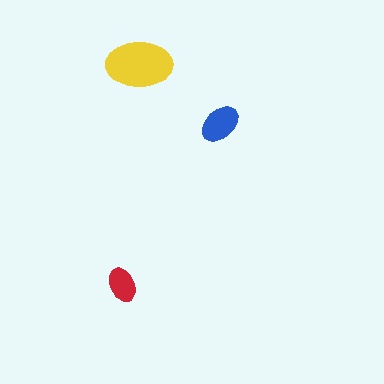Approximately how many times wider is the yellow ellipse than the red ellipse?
About 2 times wider.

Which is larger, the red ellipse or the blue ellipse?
The blue one.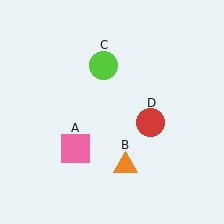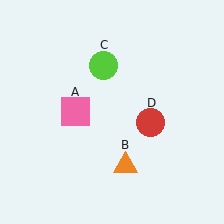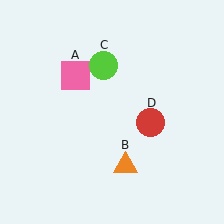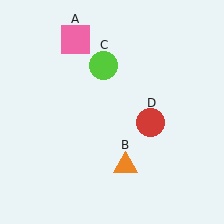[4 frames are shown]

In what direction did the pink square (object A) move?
The pink square (object A) moved up.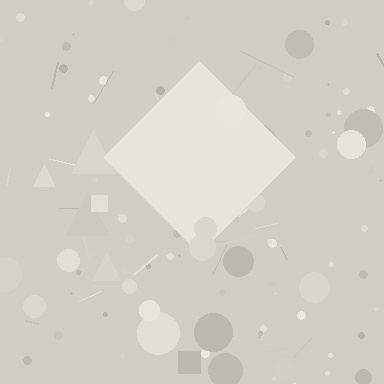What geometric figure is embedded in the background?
A diamond is embedded in the background.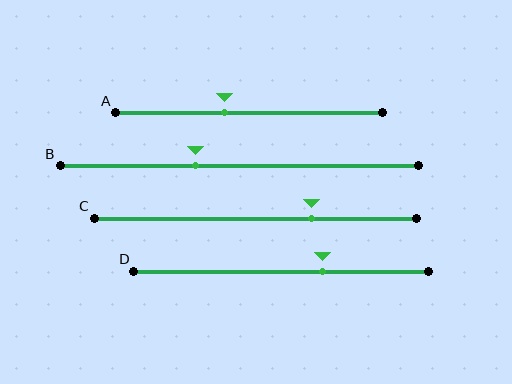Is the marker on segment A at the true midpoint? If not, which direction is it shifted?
No, the marker on segment A is shifted to the left by about 9% of the segment length.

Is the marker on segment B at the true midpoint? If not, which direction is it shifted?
No, the marker on segment B is shifted to the left by about 12% of the segment length.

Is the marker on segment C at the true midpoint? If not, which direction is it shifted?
No, the marker on segment C is shifted to the right by about 17% of the segment length.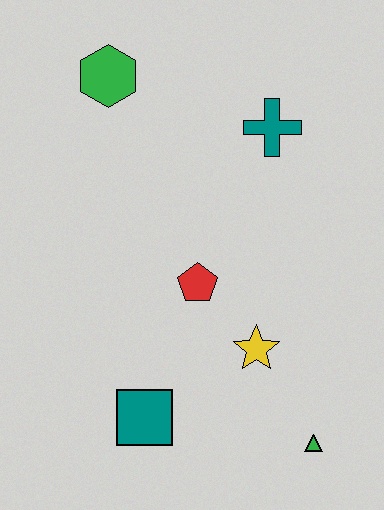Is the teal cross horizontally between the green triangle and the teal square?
Yes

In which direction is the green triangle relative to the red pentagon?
The green triangle is below the red pentagon.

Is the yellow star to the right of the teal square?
Yes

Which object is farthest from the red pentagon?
The green hexagon is farthest from the red pentagon.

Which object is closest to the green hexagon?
The teal cross is closest to the green hexagon.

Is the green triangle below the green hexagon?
Yes